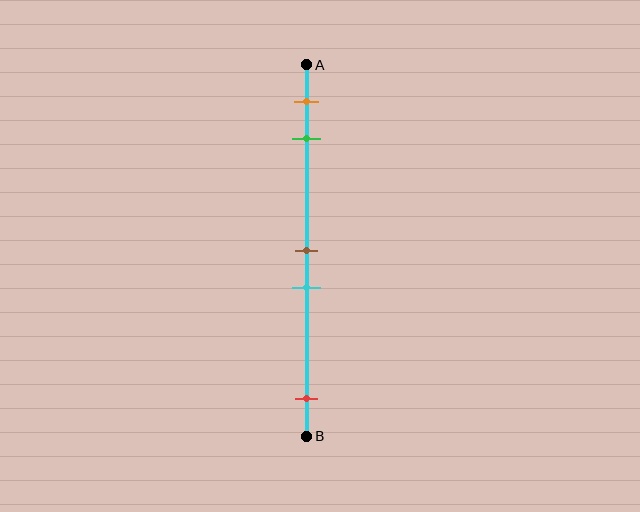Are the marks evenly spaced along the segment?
No, the marks are not evenly spaced.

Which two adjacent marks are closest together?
The brown and cyan marks are the closest adjacent pair.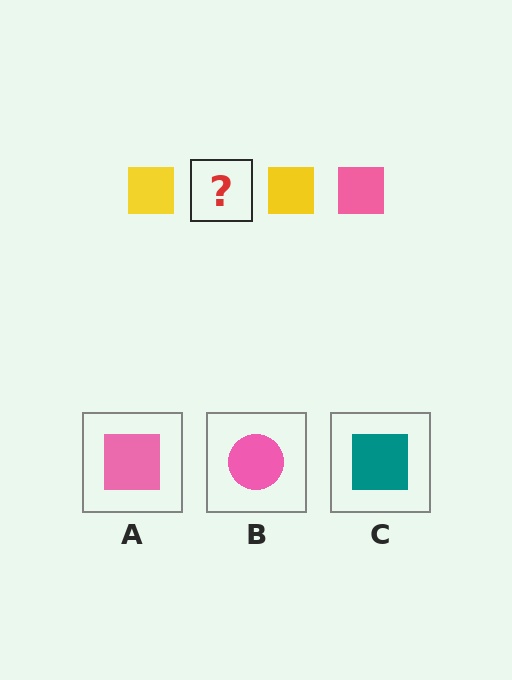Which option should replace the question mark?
Option A.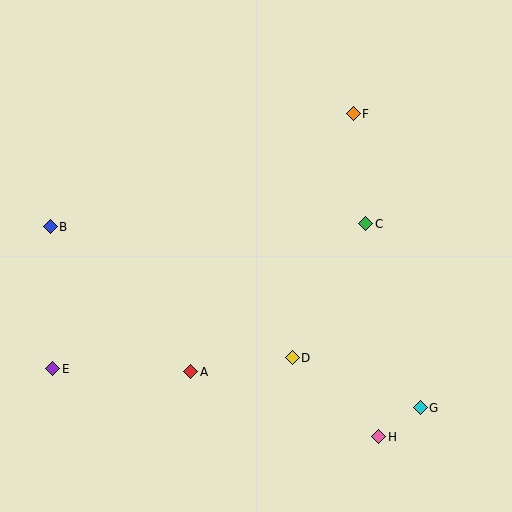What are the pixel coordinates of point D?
Point D is at (292, 358).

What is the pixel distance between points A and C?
The distance between A and C is 229 pixels.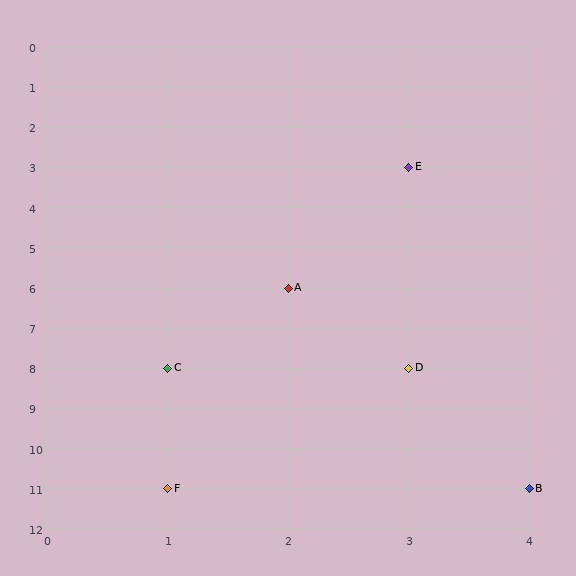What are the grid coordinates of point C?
Point C is at grid coordinates (1, 8).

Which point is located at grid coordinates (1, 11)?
Point F is at (1, 11).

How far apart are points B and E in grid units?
Points B and E are 1 column and 8 rows apart (about 8.1 grid units diagonally).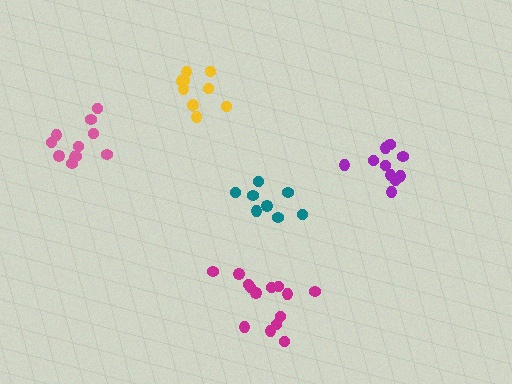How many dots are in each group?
Group 1: 8 dots, Group 2: 11 dots, Group 3: 11 dots, Group 4: 14 dots, Group 5: 9 dots (53 total).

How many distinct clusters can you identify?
There are 5 distinct clusters.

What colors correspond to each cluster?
The clusters are colored: teal, pink, purple, magenta, yellow.